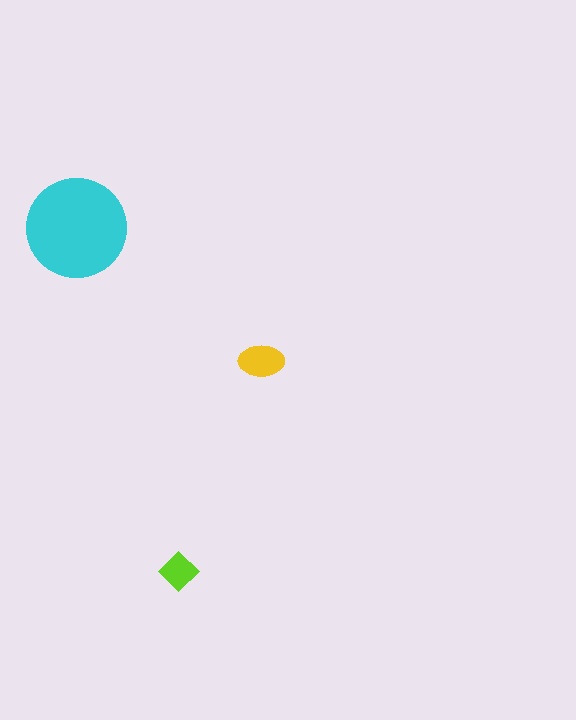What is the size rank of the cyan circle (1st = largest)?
1st.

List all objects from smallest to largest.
The lime diamond, the yellow ellipse, the cyan circle.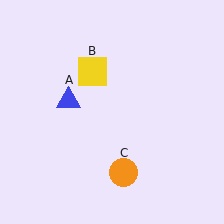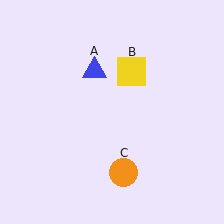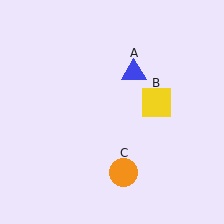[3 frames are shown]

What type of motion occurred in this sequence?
The blue triangle (object A), yellow square (object B) rotated clockwise around the center of the scene.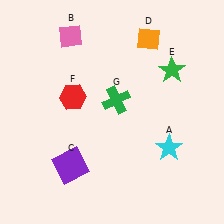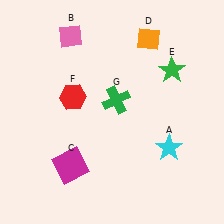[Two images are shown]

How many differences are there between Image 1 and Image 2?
There is 1 difference between the two images.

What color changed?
The square (C) changed from purple in Image 1 to magenta in Image 2.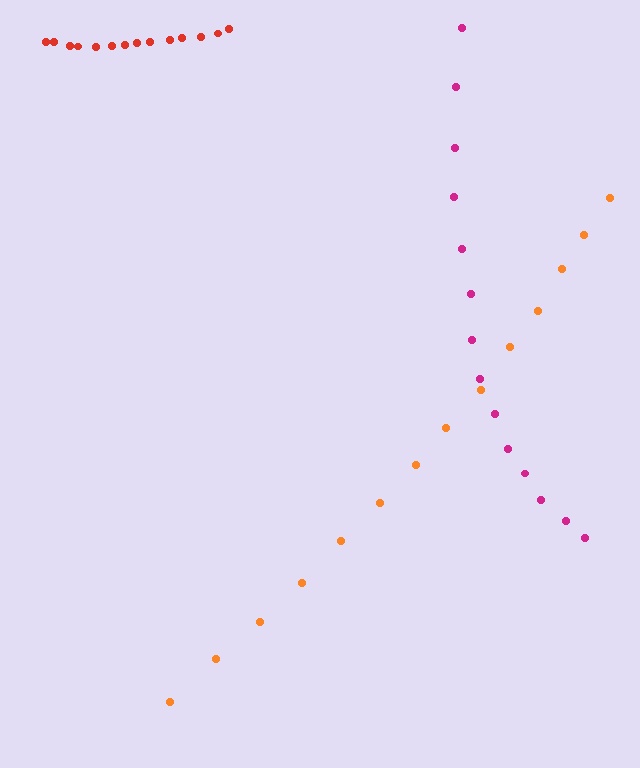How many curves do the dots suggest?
There are 3 distinct paths.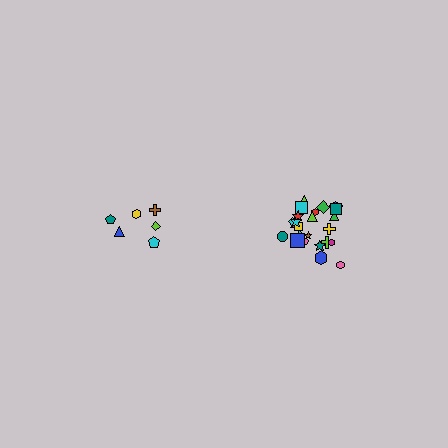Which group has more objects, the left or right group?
The right group.